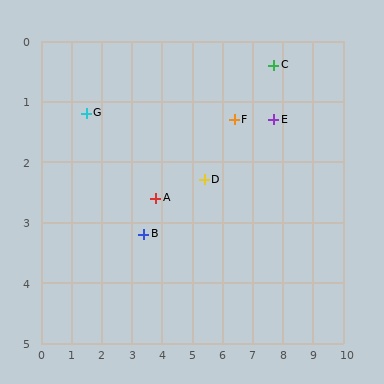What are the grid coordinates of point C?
Point C is at approximately (7.7, 0.4).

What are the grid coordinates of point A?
Point A is at approximately (3.8, 2.6).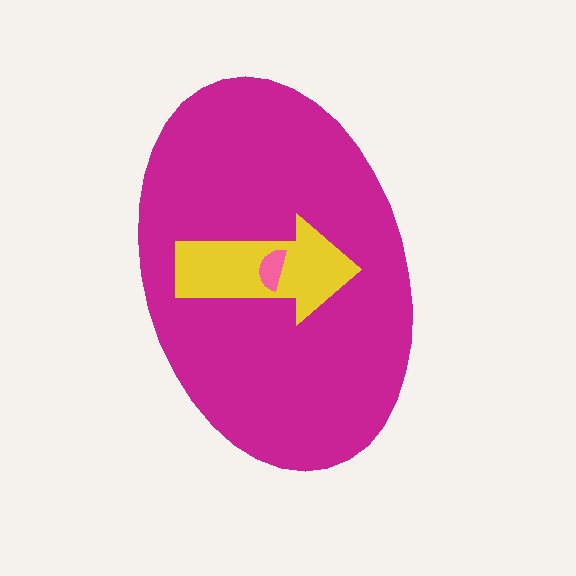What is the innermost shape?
The pink semicircle.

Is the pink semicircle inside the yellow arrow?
Yes.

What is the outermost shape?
The magenta ellipse.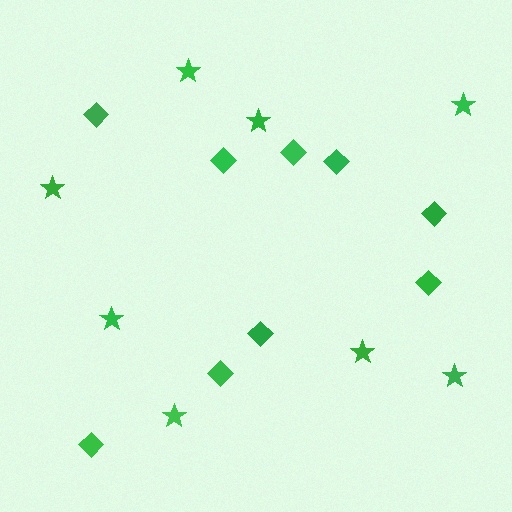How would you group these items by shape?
There are 2 groups: one group of stars (8) and one group of diamonds (9).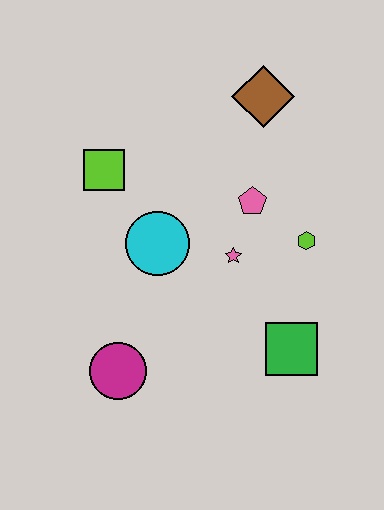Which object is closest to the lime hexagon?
The pink pentagon is closest to the lime hexagon.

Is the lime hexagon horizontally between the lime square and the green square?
No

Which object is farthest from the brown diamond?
The magenta circle is farthest from the brown diamond.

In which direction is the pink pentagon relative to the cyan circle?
The pink pentagon is to the right of the cyan circle.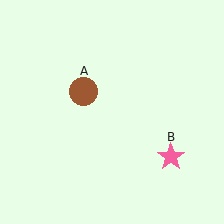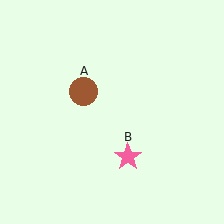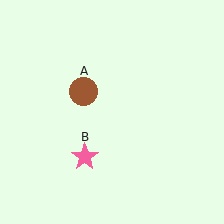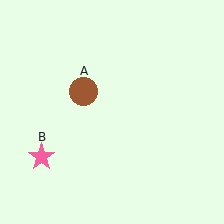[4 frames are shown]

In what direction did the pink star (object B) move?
The pink star (object B) moved left.